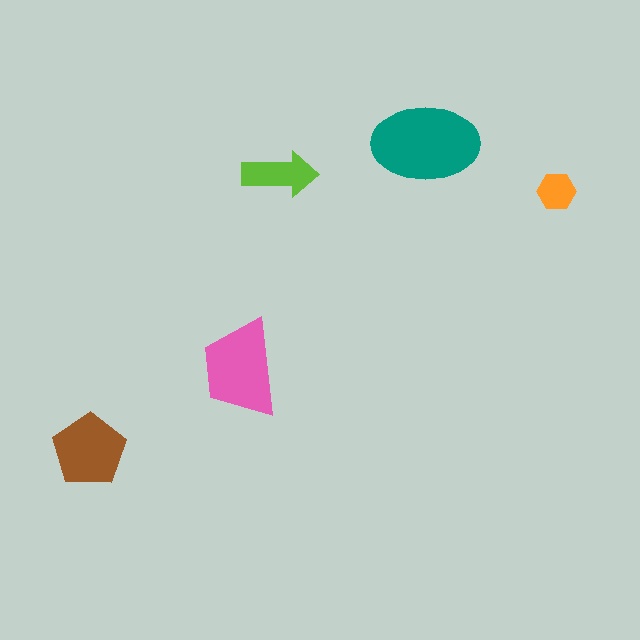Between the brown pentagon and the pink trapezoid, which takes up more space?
The pink trapezoid.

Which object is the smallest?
The orange hexagon.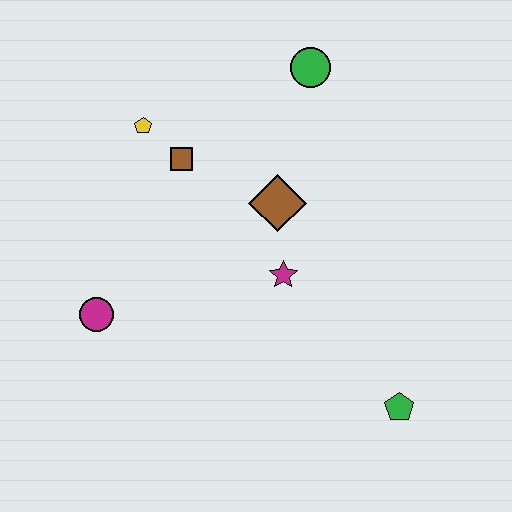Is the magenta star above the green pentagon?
Yes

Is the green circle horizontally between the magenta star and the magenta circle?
No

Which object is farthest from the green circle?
The green pentagon is farthest from the green circle.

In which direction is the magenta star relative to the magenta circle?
The magenta star is to the right of the magenta circle.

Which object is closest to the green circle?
The brown diamond is closest to the green circle.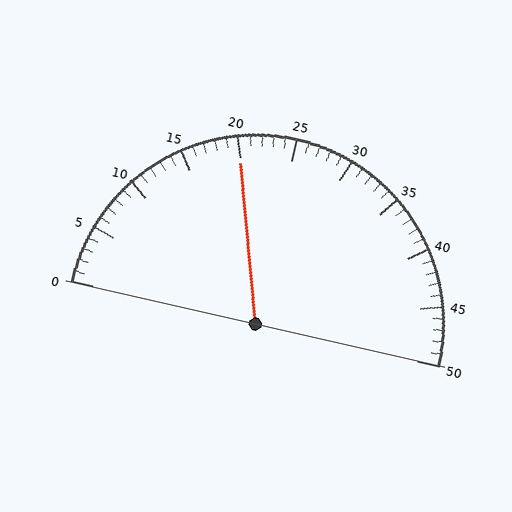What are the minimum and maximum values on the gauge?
The gauge ranges from 0 to 50.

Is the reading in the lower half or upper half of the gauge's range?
The reading is in the lower half of the range (0 to 50).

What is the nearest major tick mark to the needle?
The nearest major tick mark is 20.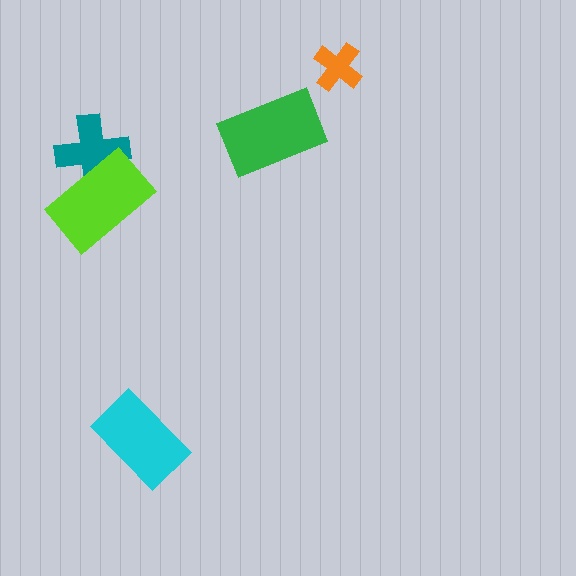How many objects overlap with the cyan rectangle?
0 objects overlap with the cyan rectangle.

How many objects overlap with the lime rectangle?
1 object overlaps with the lime rectangle.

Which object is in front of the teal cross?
The lime rectangle is in front of the teal cross.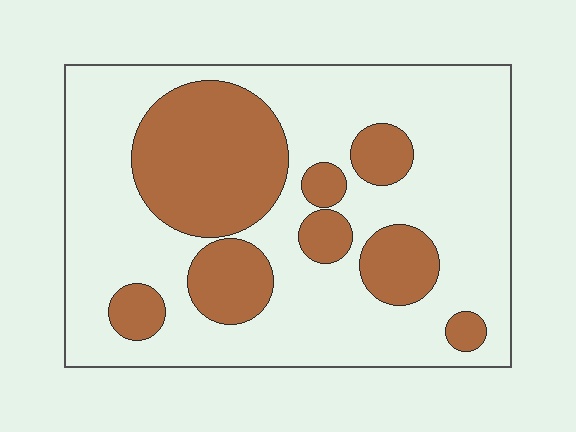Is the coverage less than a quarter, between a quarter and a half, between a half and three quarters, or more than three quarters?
Between a quarter and a half.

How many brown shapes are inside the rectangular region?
8.